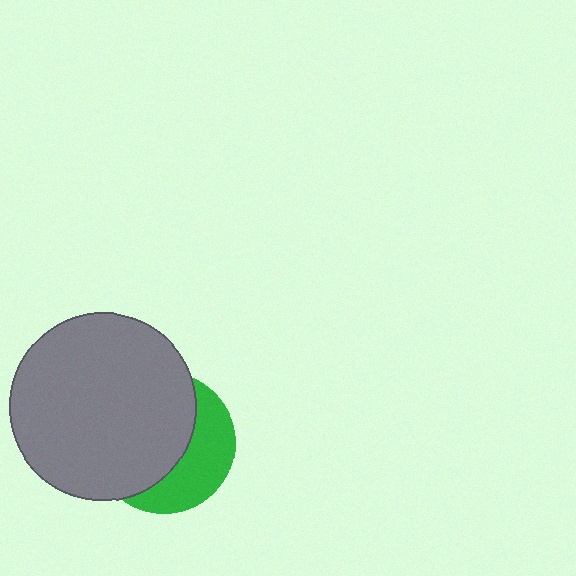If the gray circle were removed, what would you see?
You would see the complete green circle.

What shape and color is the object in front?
The object in front is a gray circle.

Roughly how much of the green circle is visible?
A small part of it is visible (roughly 39%).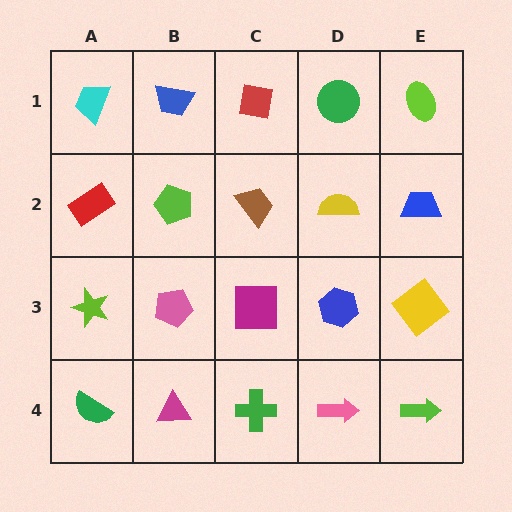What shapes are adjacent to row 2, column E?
A lime ellipse (row 1, column E), a yellow diamond (row 3, column E), a yellow semicircle (row 2, column D).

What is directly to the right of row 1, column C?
A green circle.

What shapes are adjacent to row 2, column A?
A cyan trapezoid (row 1, column A), a lime star (row 3, column A), a lime pentagon (row 2, column B).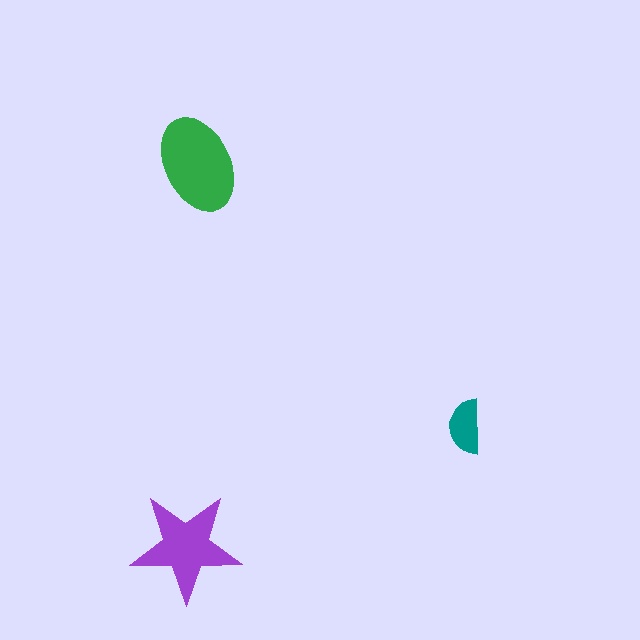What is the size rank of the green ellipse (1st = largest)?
1st.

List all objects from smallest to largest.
The teal semicircle, the purple star, the green ellipse.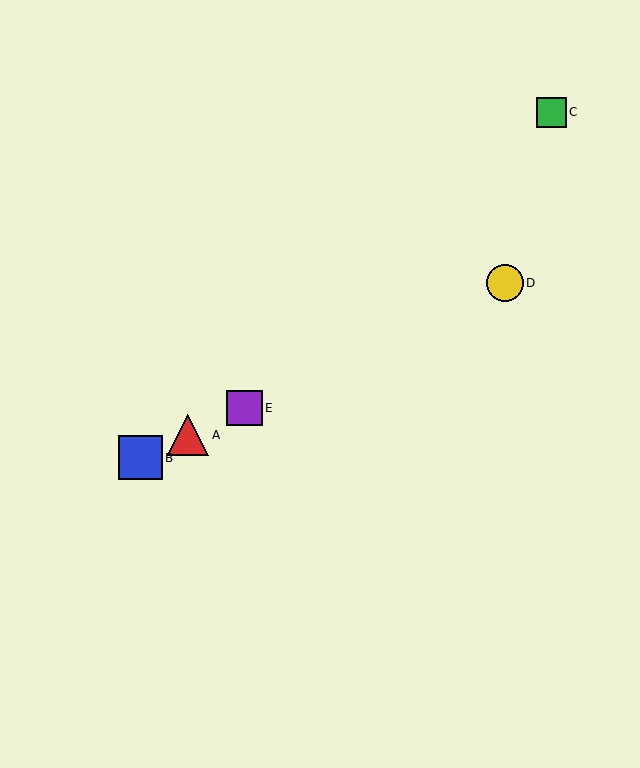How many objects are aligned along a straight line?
4 objects (A, B, D, E) are aligned along a straight line.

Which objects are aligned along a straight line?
Objects A, B, D, E are aligned along a straight line.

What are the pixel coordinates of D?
Object D is at (505, 283).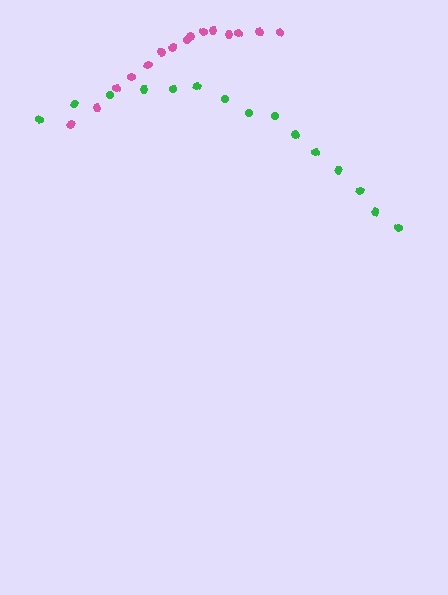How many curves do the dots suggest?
There are 2 distinct paths.